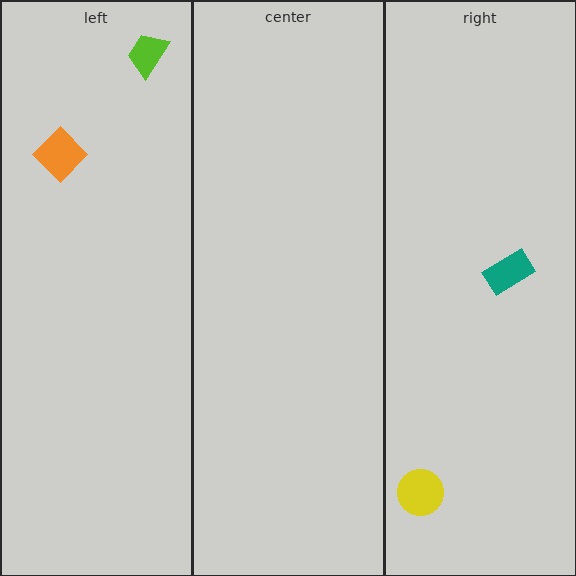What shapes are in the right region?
The yellow circle, the teal rectangle.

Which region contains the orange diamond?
The left region.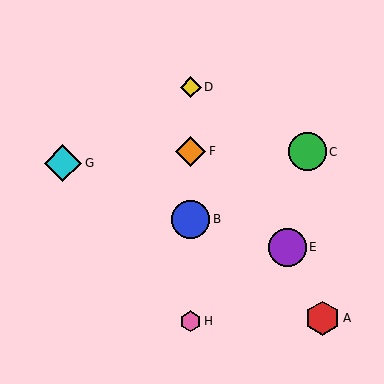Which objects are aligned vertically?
Objects B, D, F, H are aligned vertically.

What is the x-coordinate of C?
Object C is at x≈307.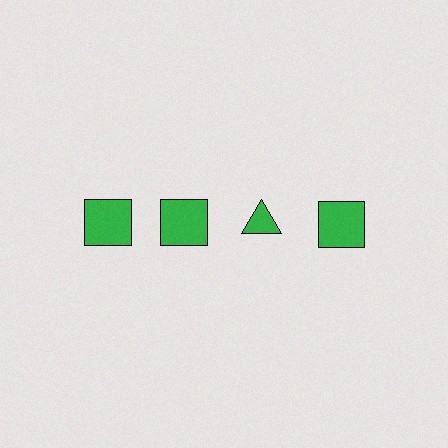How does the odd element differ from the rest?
It has a different shape: triangle instead of square.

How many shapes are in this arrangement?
There are 4 shapes arranged in a grid pattern.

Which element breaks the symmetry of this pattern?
The green triangle in the top row, center column breaks the symmetry. All other shapes are green squares.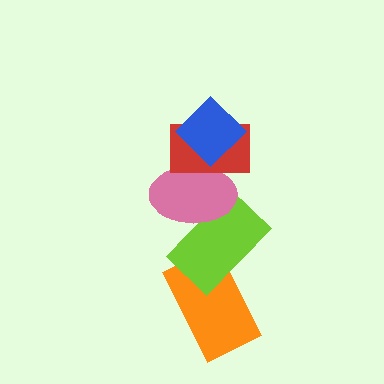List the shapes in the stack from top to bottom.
From top to bottom: the blue diamond, the red rectangle, the pink ellipse, the lime rectangle, the orange rectangle.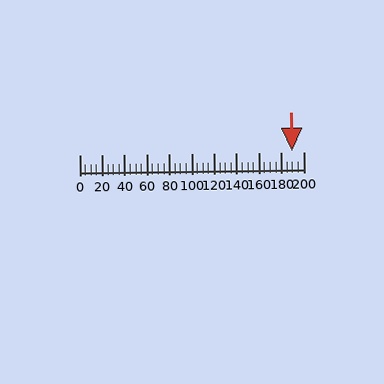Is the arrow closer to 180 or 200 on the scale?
The arrow is closer to 200.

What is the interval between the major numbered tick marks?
The major tick marks are spaced 20 units apart.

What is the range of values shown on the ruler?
The ruler shows values from 0 to 200.